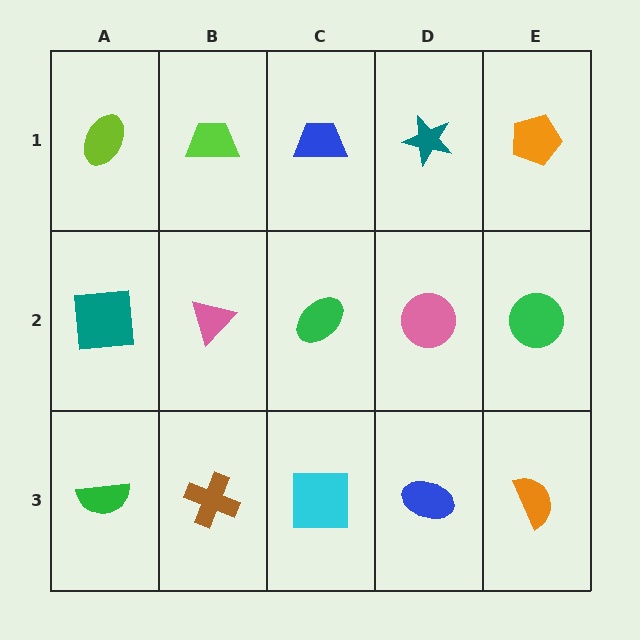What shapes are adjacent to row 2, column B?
A lime trapezoid (row 1, column B), a brown cross (row 3, column B), a teal square (row 2, column A), a green ellipse (row 2, column C).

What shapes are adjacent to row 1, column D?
A pink circle (row 2, column D), a blue trapezoid (row 1, column C), an orange pentagon (row 1, column E).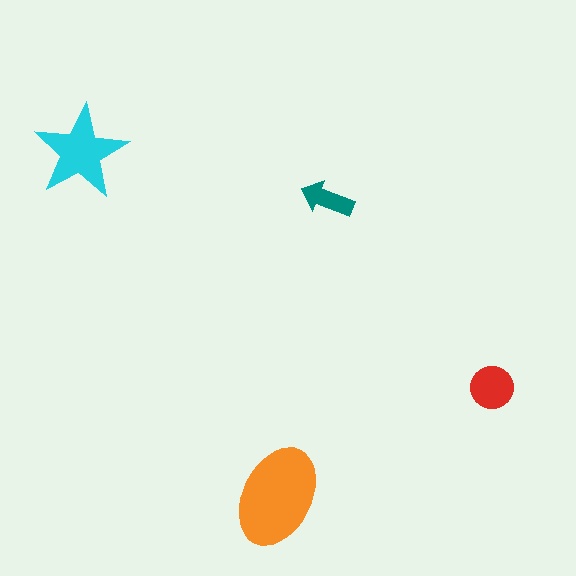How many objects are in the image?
There are 4 objects in the image.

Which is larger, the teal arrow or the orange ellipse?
The orange ellipse.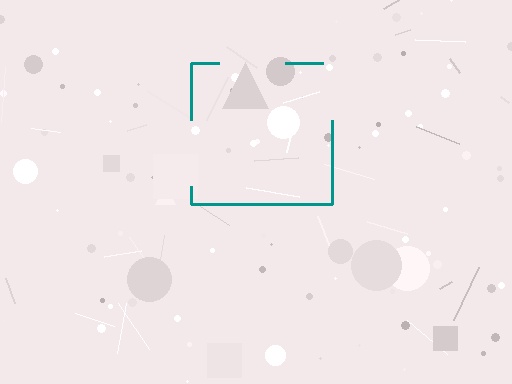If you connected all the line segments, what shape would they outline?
They would outline a square.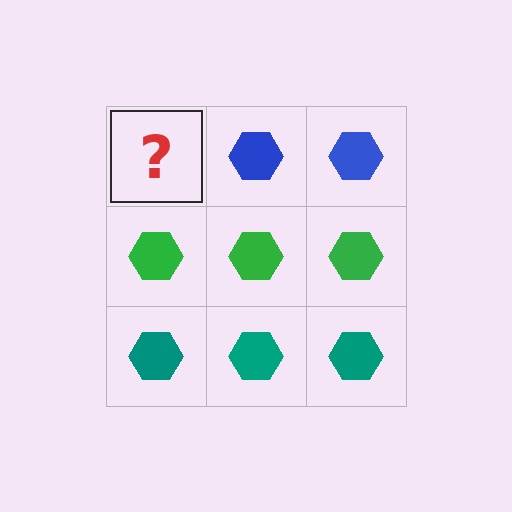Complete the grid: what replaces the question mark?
The question mark should be replaced with a blue hexagon.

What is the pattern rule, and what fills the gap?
The rule is that each row has a consistent color. The gap should be filled with a blue hexagon.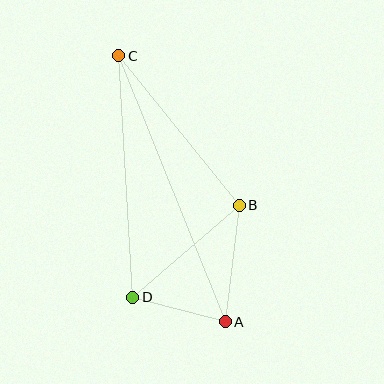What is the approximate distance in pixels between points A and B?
The distance between A and B is approximately 117 pixels.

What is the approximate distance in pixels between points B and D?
The distance between B and D is approximately 141 pixels.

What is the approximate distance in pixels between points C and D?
The distance between C and D is approximately 242 pixels.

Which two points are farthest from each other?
Points A and C are farthest from each other.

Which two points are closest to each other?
Points A and D are closest to each other.